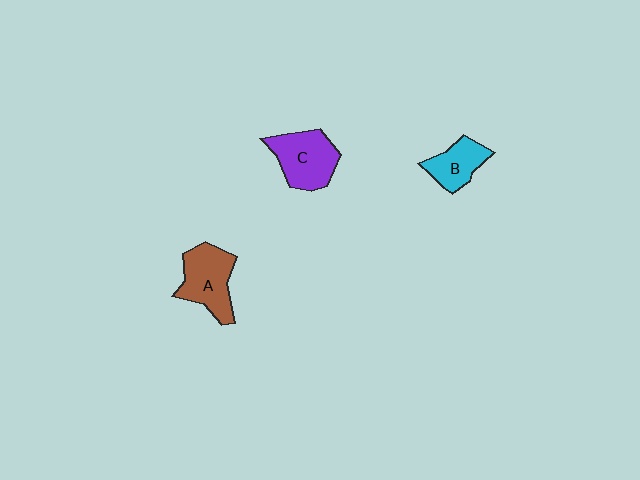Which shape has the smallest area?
Shape B (cyan).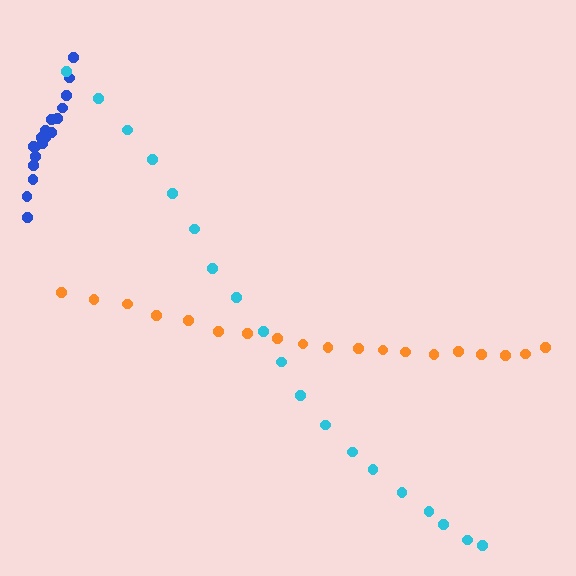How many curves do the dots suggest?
There are 3 distinct paths.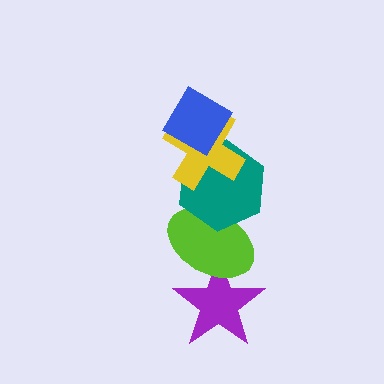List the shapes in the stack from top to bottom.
From top to bottom: the blue diamond, the yellow cross, the teal hexagon, the lime ellipse, the purple star.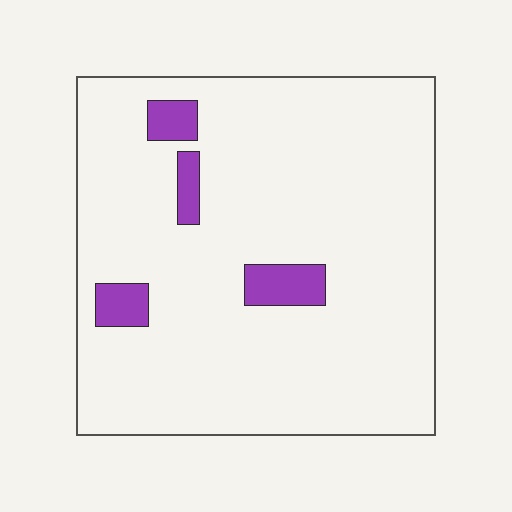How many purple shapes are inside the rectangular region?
4.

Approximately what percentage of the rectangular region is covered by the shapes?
Approximately 5%.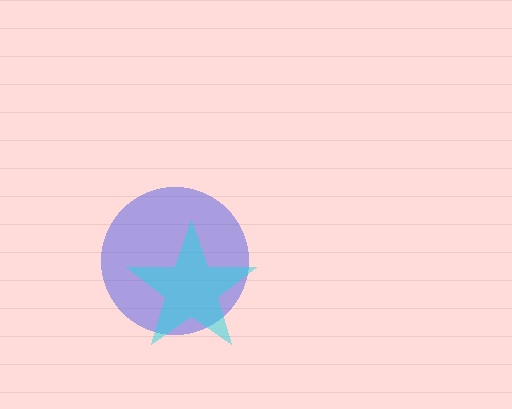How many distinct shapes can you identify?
There are 2 distinct shapes: a blue circle, a cyan star.